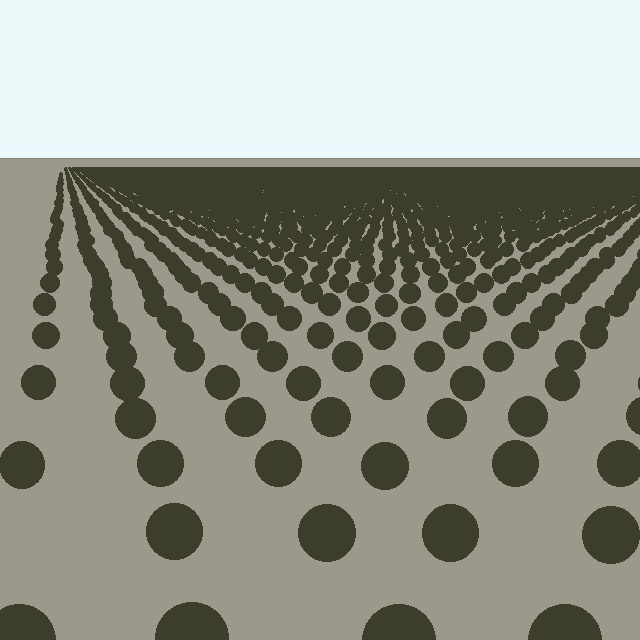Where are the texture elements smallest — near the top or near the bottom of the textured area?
Near the top.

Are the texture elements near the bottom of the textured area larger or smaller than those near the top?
Larger. Near the bottom, elements are closer to the viewer and appear at a bigger on-screen size.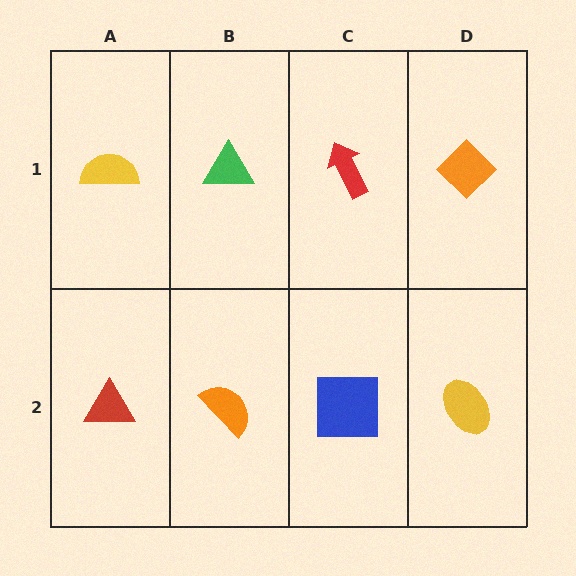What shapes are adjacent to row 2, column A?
A yellow semicircle (row 1, column A), an orange semicircle (row 2, column B).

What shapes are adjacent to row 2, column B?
A green triangle (row 1, column B), a red triangle (row 2, column A), a blue square (row 2, column C).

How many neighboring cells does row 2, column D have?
2.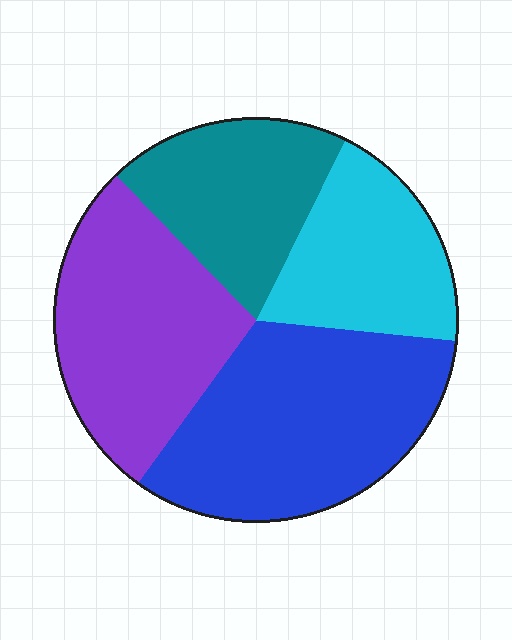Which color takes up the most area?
Blue, at roughly 35%.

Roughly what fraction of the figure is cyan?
Cyan takes up between a sixth and a third of the figure.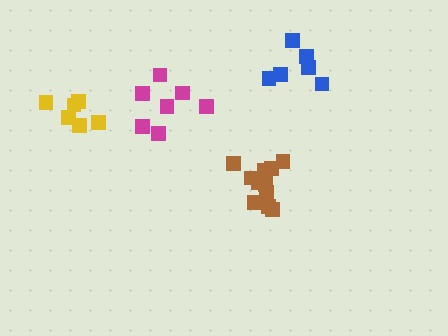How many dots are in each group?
Group 1: 12 dots, Group 2: 7 dots, Group 3: 6 dots, Group 4: 6 dots (31 total).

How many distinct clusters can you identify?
There are 4 distinct clusters.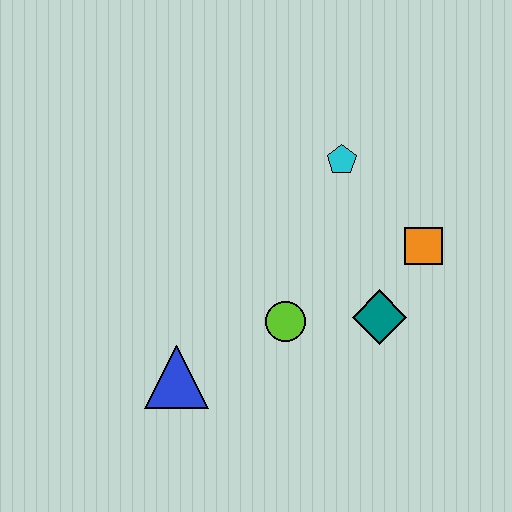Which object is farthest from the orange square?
The blue triangle is farthest from the orange square.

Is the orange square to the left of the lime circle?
No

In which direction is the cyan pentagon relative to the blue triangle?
The cyan pentagon is above the blue triangle.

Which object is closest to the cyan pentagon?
The orange square is closest to the cyan pentagon.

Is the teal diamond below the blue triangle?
No